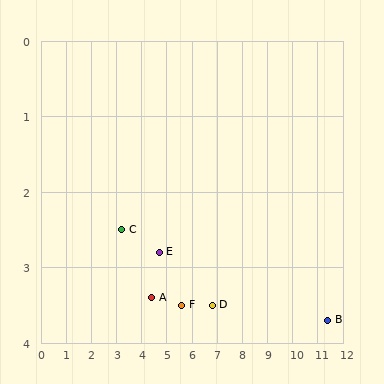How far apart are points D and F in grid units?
Points D and F are about 1.2 grid units apart.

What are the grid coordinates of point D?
Point D is at approximately (6.8, 3.5).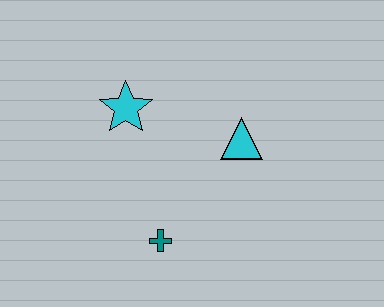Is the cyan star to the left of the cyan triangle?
Yes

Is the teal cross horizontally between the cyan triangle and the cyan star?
Yes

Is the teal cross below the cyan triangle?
Yes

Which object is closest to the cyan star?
The cyan triangle is closest to the cyan star.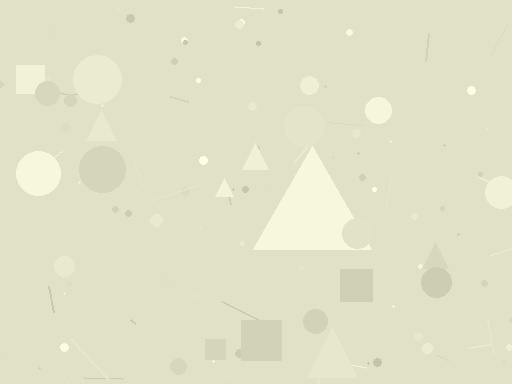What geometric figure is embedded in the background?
A triangle is embedded in the background.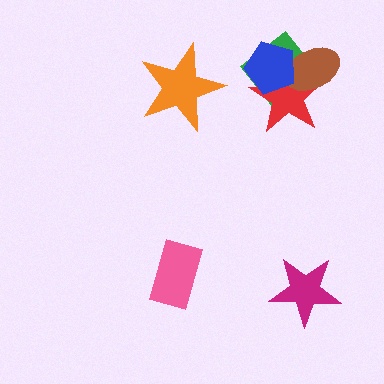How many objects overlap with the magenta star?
0 objects overlap with the magenta star.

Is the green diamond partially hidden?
Yes, it is partially covered by another shape.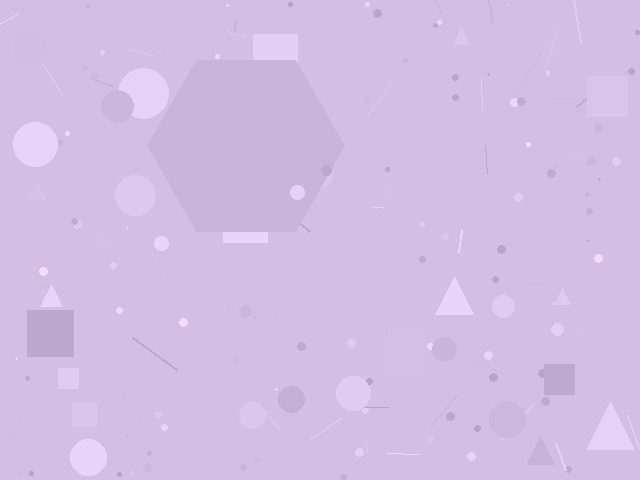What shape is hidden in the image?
A hexagon is hidden in the image.